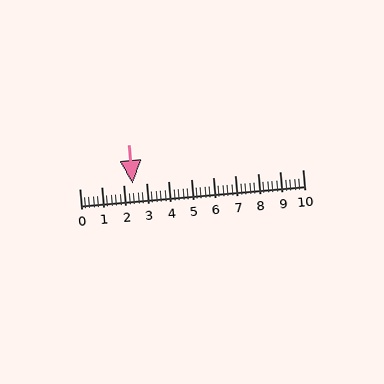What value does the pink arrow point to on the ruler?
The pink arrow points to approximately 2.4.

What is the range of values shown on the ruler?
The ruler shows values from 0 to 10.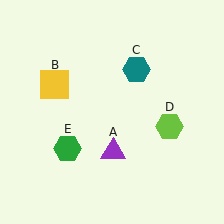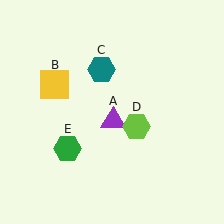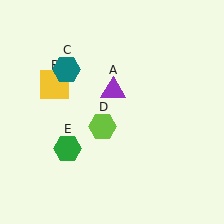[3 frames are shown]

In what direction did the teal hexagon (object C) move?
The teal hexagon (object C) moved left.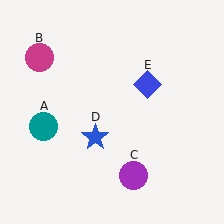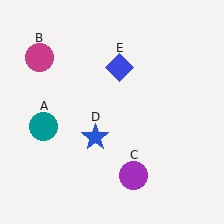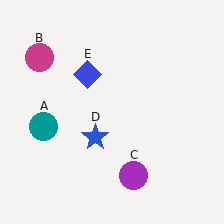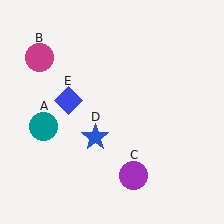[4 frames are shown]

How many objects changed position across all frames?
1 object changed position: blue diamond (object E).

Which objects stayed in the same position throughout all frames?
Teal circle (object A) and magenta circle (object B) and purple circle (object C) and blue star (object D) remained stationary.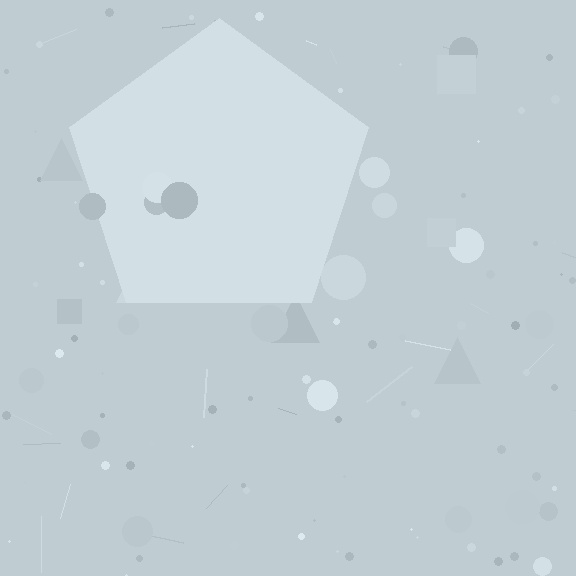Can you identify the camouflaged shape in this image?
The camouflaged shape is a pentagon.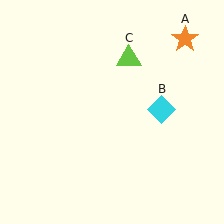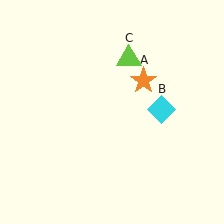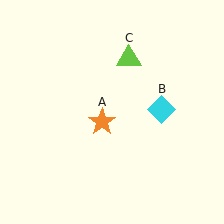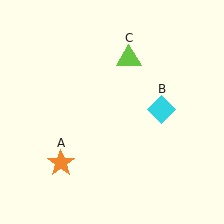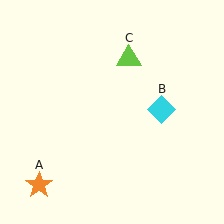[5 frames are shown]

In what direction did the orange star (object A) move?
The orange star (object A) moved down and to the left.